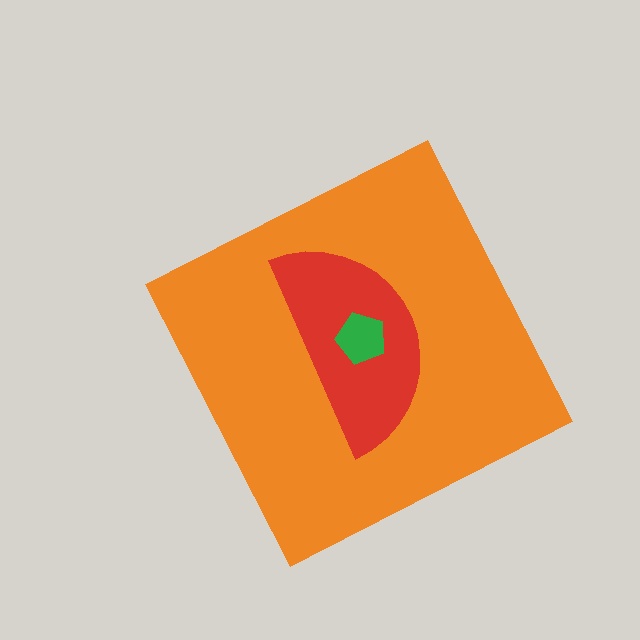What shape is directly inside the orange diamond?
The red semicircle.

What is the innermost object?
The green pentagon.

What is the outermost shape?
The orange diamond.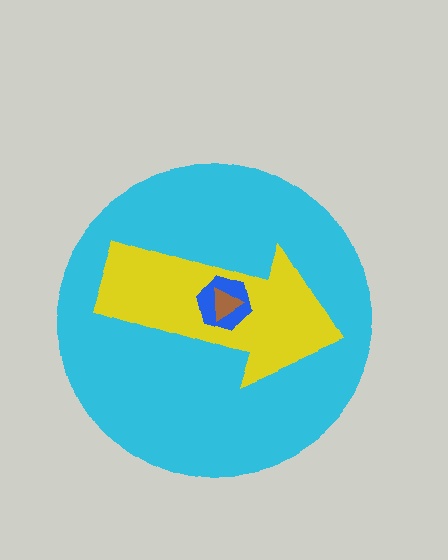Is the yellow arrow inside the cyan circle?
Yes.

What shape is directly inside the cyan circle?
The yellow arrow.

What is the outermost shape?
The cyan circle.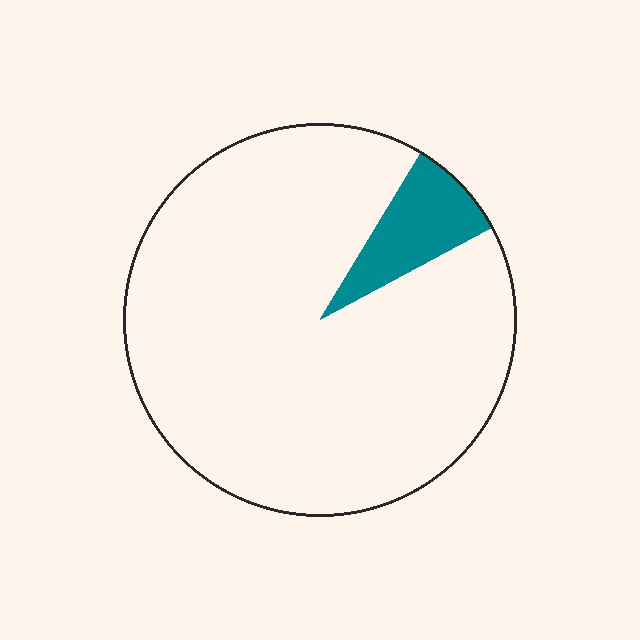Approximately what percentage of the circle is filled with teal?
Approximately 10%.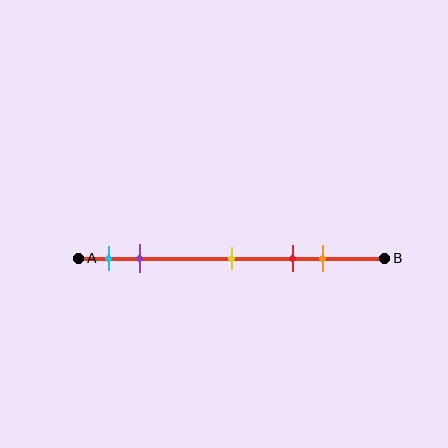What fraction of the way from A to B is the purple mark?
The purple mark is approximately 20% (0.2) of the way from A to B.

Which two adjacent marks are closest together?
The cyan and purple marks are the closest adjacent pair.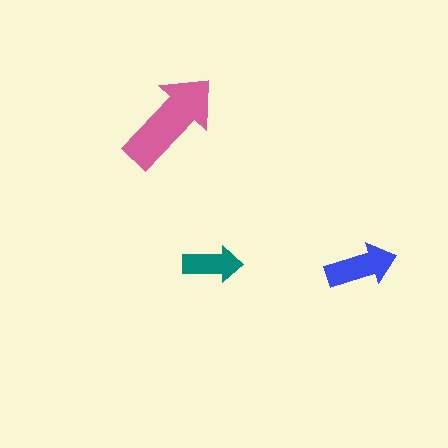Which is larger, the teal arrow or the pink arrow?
The pink one.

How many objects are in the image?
There are 3 objects in the image.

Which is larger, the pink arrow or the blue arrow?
The pink one.